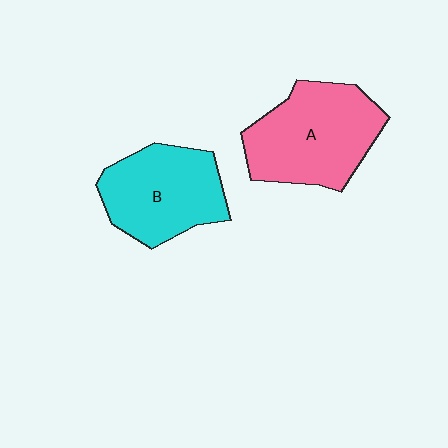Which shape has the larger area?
Shape A (pink).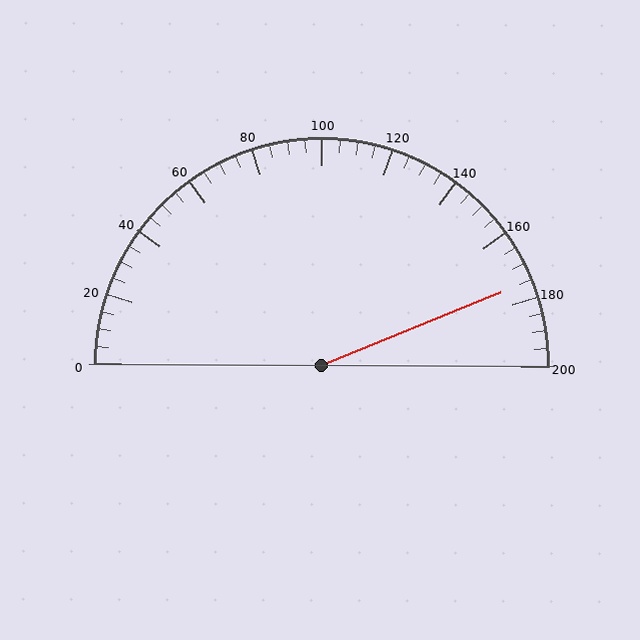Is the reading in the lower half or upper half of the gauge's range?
The reading is in the upper half of the range (0 to 200).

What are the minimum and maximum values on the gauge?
The gauge ranges from 0 to 200.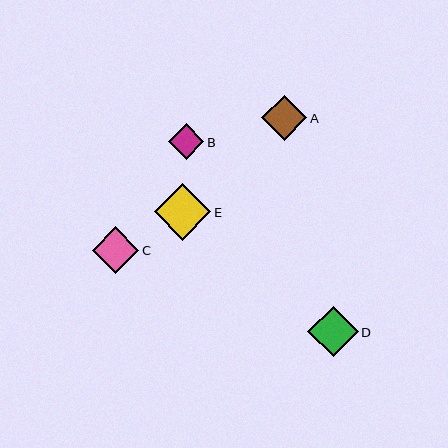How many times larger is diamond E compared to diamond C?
Diamond E is approximately 1.2 times the size of diamond C.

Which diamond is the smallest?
Diamond B is the smallest with a size of approximately 36 pixels.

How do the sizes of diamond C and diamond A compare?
Diamond C and diamond A are approximately the same size.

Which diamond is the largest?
Diamond E is the largest with a size of approximately 56 pixels.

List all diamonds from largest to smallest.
From largest to smallest: E, D, C, A, B.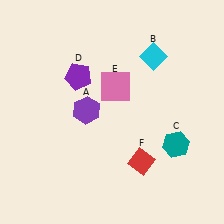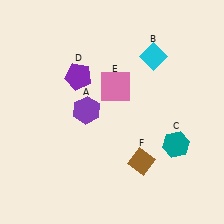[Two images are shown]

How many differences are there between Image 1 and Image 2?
There is 1 difference between the two images.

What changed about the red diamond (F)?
In Image 1, F is red. In Image 2, it changed to brown.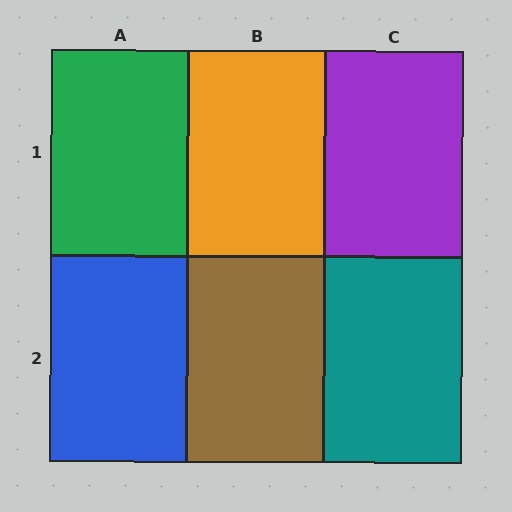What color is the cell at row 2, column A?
Blue.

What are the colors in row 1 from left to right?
Green, orange, purple.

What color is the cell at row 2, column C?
Teal.